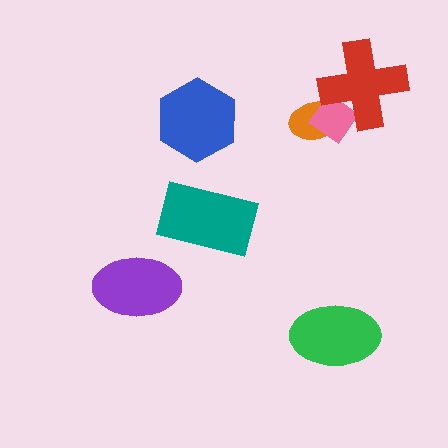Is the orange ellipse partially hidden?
Yes, it is partially covered by another shape.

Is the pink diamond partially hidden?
Yes, it is partially covered by another shape.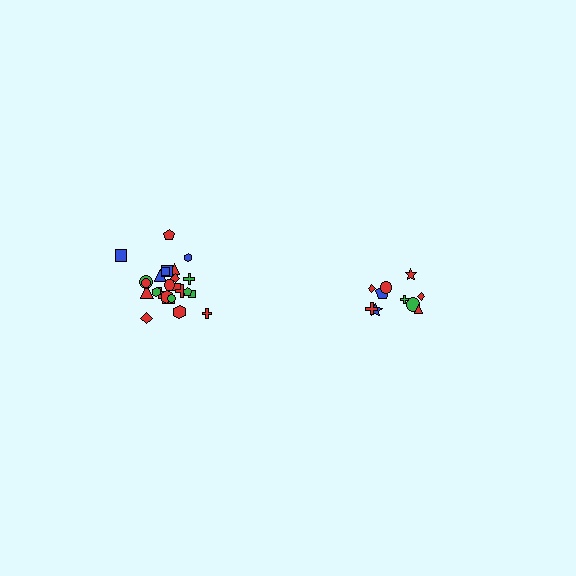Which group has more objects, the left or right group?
The left group.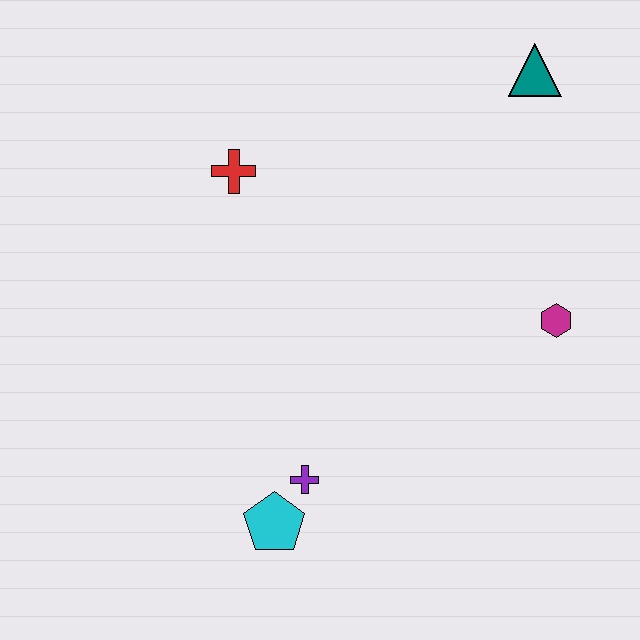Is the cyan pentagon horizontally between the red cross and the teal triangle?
Yes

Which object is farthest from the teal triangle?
The cyan pentagon is farthest from the teal triangle.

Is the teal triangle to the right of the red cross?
Yes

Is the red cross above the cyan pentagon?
Yes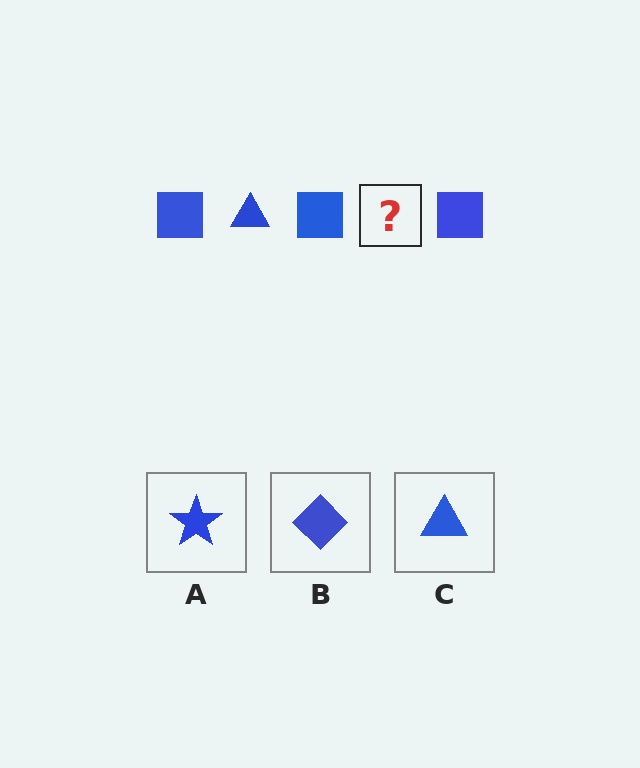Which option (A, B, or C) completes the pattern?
C.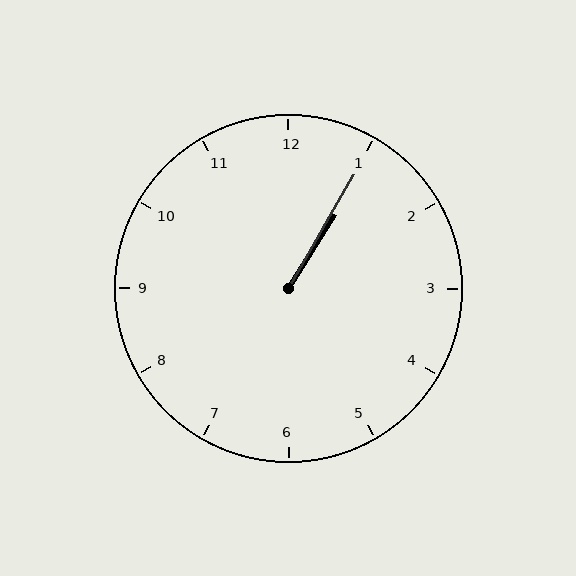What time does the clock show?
1:05.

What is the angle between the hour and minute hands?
Approximately 2 degrees.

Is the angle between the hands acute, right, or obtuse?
It is acute.